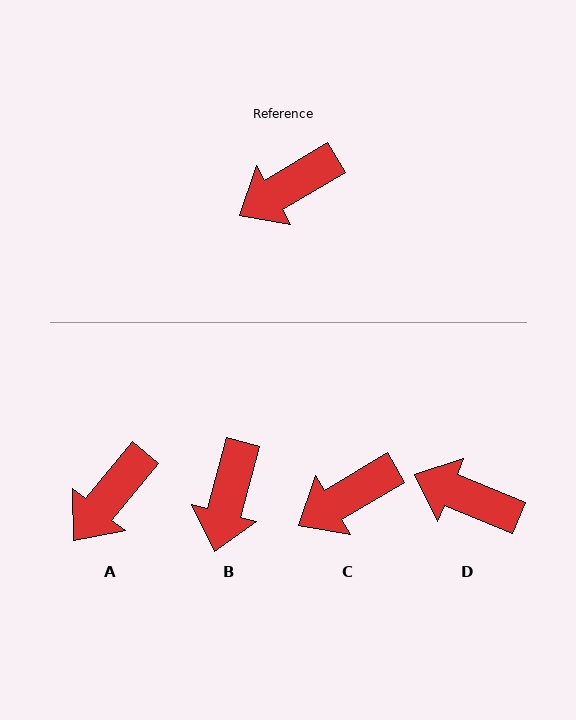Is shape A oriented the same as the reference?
No, it is off by about 20 degrees.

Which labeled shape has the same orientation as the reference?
C.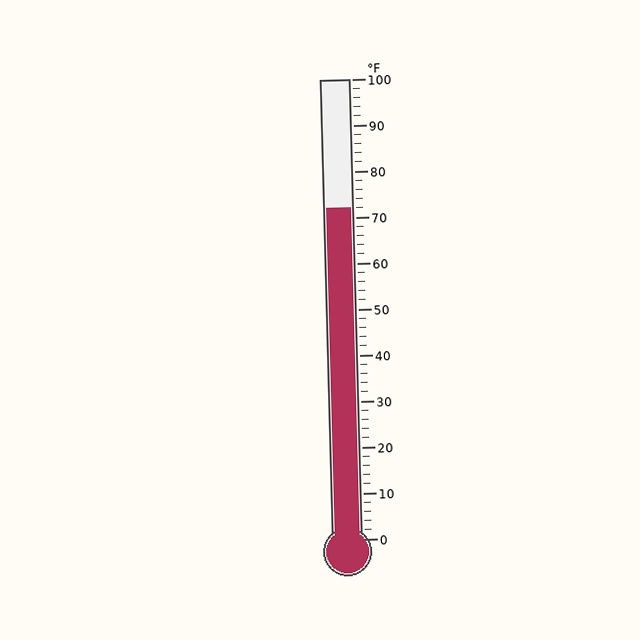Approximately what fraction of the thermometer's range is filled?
The thermometer is filled to approximately 70% of its range.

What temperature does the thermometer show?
The thermometer shows approximately 72°F.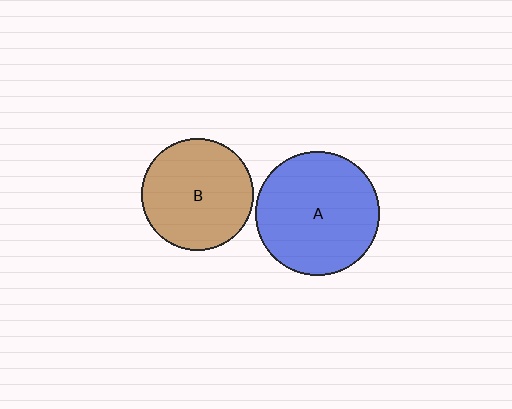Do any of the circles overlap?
No, none of the circles overlap.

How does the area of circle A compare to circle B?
Approximately 1.2 times.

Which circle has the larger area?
Circle A (blue).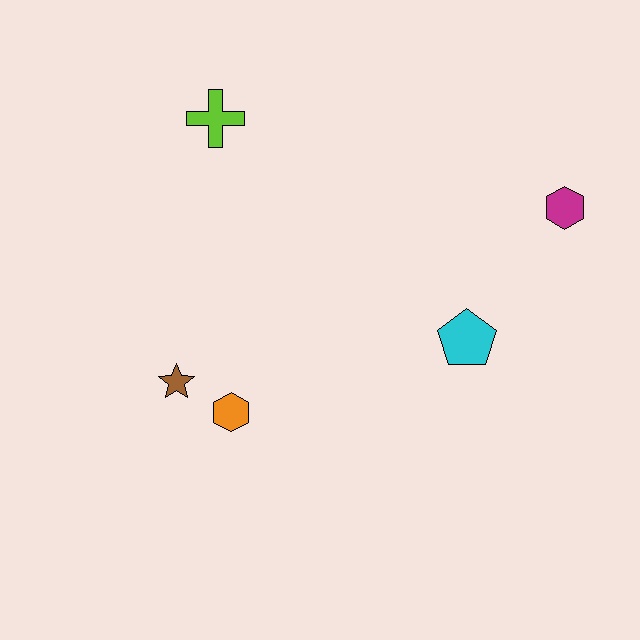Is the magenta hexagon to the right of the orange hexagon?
Yes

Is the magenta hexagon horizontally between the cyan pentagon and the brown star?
No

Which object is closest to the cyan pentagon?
The magenta hexagon is closest to the cyan pentagon.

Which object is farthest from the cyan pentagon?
The lime cross is farthest from the cyan pentagon.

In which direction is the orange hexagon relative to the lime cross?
The orange hexagon is below the lime cross.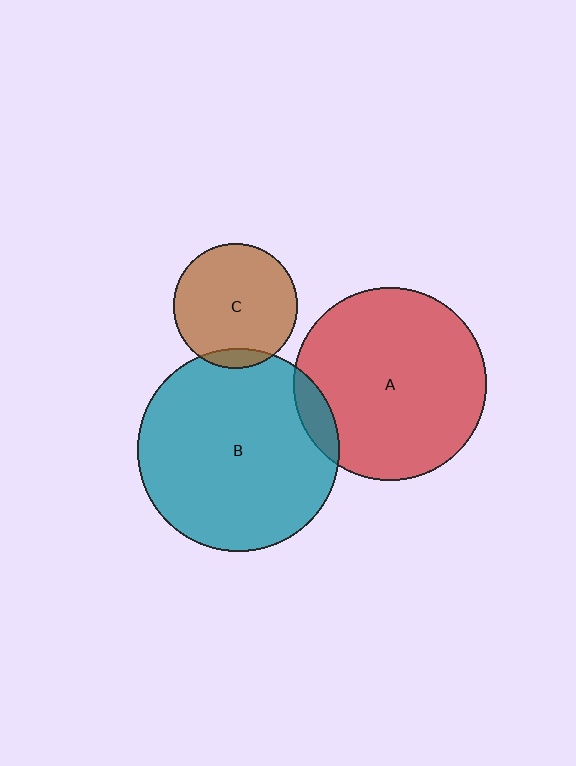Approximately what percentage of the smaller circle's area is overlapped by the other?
Approximately 10%.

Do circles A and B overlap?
Yes.